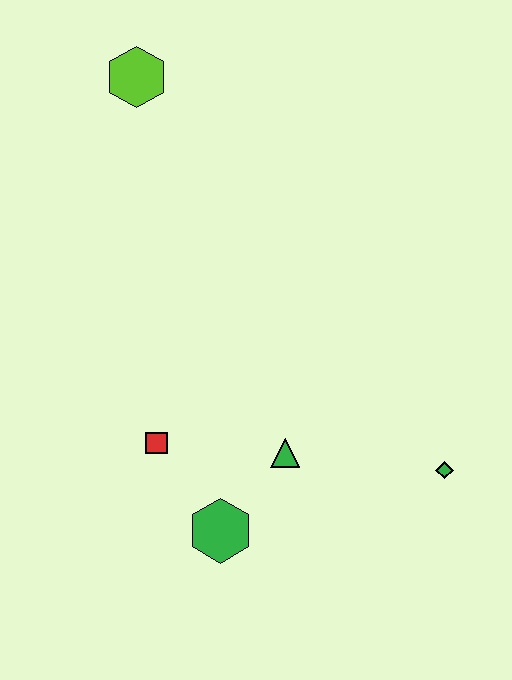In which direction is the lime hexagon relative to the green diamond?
The lime hexagon is above the green diamond.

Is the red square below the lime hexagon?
Yes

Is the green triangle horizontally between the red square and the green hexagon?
No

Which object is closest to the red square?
The green hexagon is closest to the red square.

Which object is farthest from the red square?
The lime hexagon is farthest from the red square.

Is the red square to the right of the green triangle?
No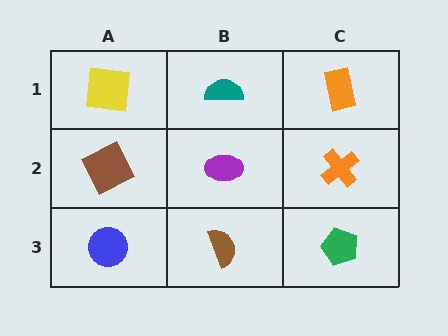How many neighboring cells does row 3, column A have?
2.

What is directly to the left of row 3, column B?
A blue circle.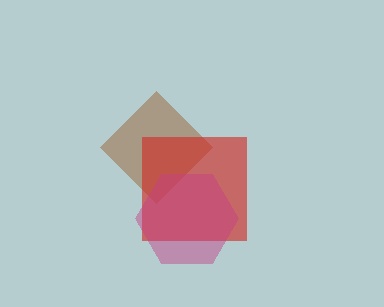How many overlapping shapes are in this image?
There are 3 overlapping shapes in the image.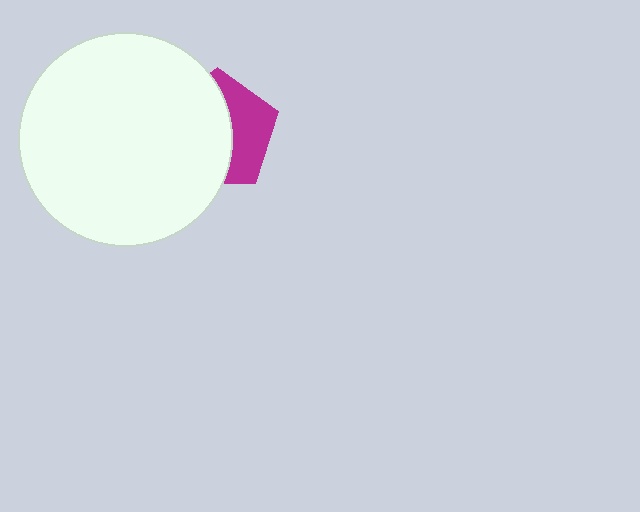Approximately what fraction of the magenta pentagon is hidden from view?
Roughly 60% of the magenta pentagon is hidden behind the white circle.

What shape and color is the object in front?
The object in front is a white circle.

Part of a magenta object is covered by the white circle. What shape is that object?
It is a pentagon.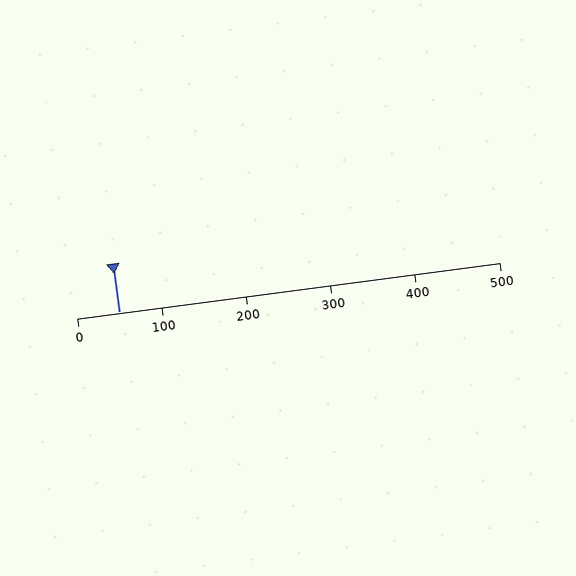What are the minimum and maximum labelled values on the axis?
The axis runs from 0 to 500.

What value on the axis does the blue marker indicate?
The marker indicates approximately 50.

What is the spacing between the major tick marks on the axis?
The major ticks are spaced 100 apart.